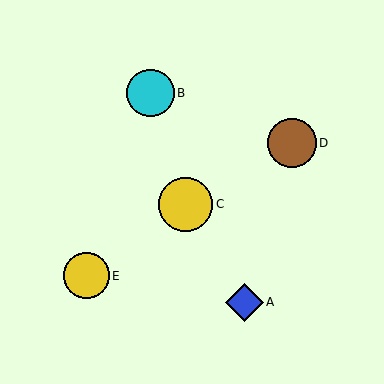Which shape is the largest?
The yellow circle (labeled C) is the largest.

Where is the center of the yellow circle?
The center of the yellow circle is at (186, 204).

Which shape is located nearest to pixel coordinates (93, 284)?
The yellow circle (labeled E) at (86, 276) is nearest to that location.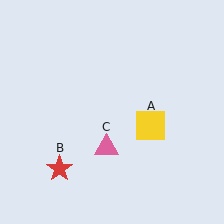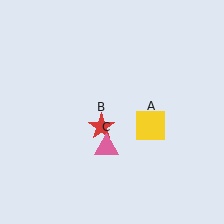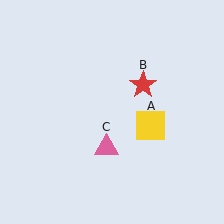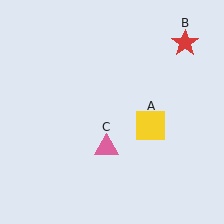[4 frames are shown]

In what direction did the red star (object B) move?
The red star (object B) moved up and to the right.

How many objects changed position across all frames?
1 object changed position: red star (object B).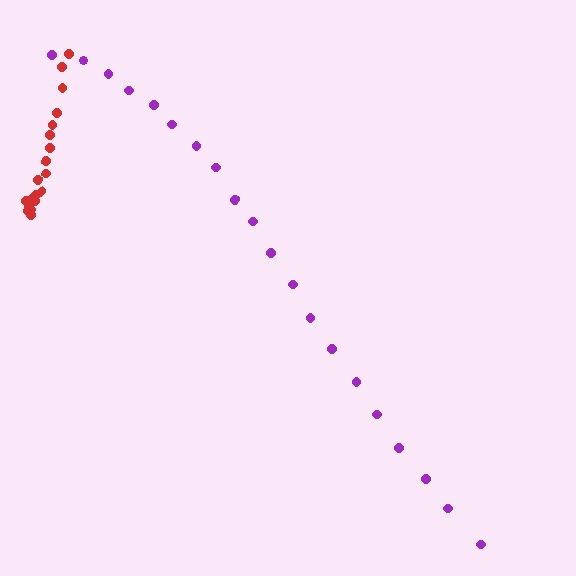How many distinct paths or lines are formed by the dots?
There are 2 distinct paths.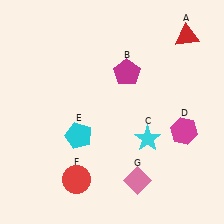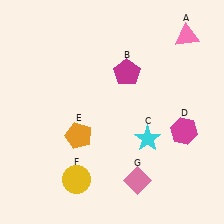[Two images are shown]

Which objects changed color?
A changed from red to pink. E changed from cyan to orange. F changed from red to yellow.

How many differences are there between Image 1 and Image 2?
There are 3 differences between the two images.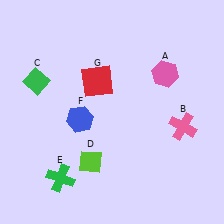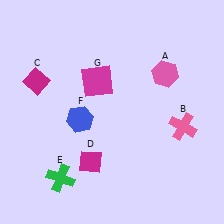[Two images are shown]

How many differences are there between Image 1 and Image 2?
There are 3 differences between the two images.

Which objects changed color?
C changed from green to magenta. D changed from lime to magenta. G changed from red to magenta.